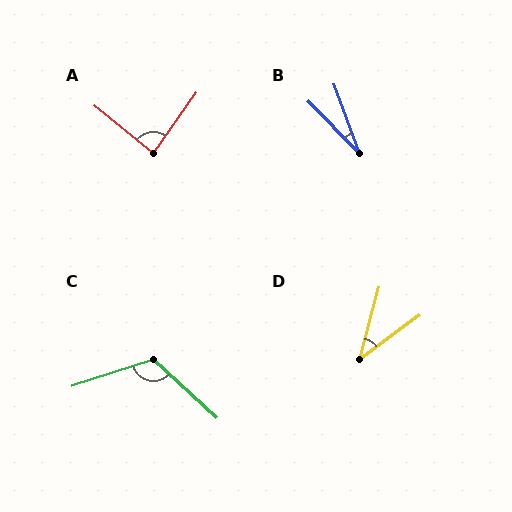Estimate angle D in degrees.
Approximately 39 degrees.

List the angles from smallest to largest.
B (24°), D (39°), A (86°), C (119°).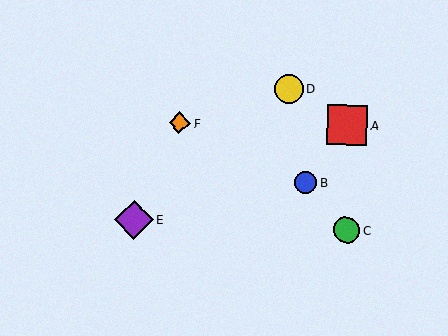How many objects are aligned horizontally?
2 objects (A, F) are aligned horizontally.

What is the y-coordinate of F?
Object F is at y≈123.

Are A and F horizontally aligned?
Yes, both are at y≈125.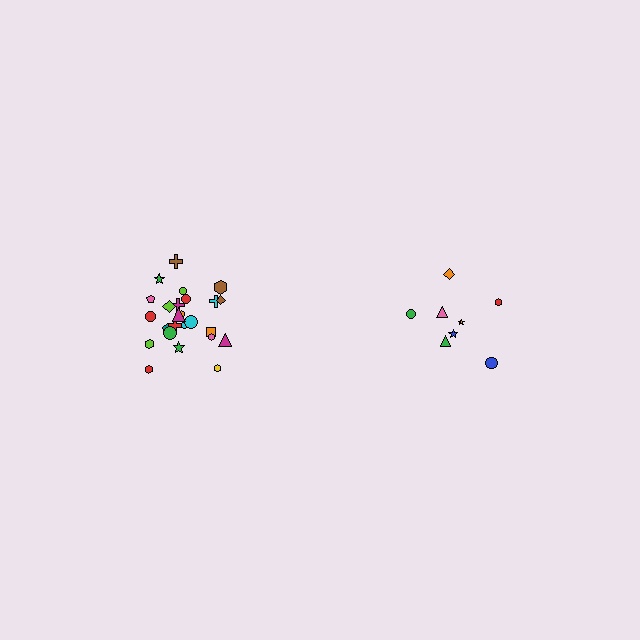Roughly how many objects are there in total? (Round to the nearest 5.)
Roughly 35 objects in total.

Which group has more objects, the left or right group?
The left group.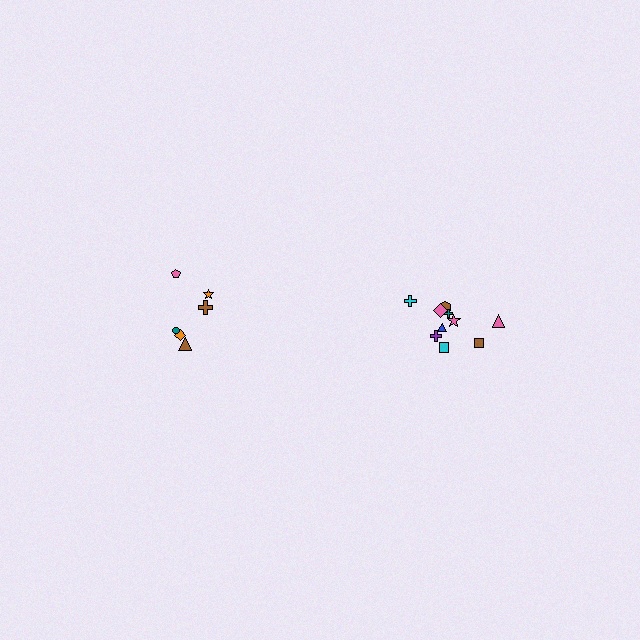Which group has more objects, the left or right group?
The right group.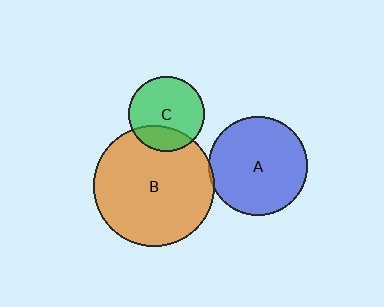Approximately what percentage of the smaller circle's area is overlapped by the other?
Approximately 5%.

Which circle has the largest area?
Circle B (orange).